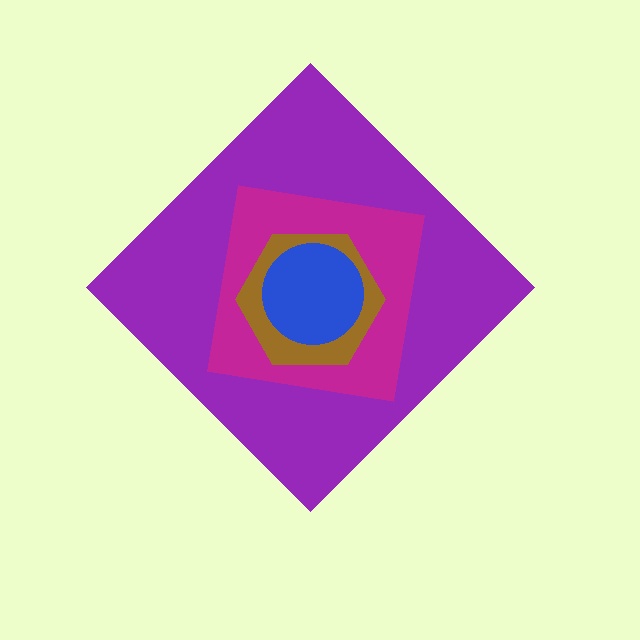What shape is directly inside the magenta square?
The brown hexagon.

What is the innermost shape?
The blue circle.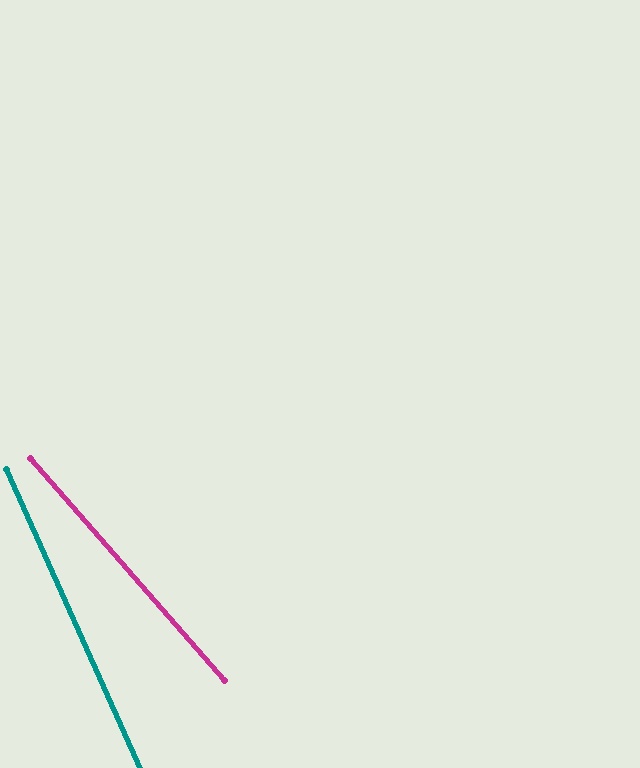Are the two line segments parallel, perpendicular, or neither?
Neither parallel nor perpendicular — they differ by about 17°.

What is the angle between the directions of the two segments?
Approximately 17 degrees.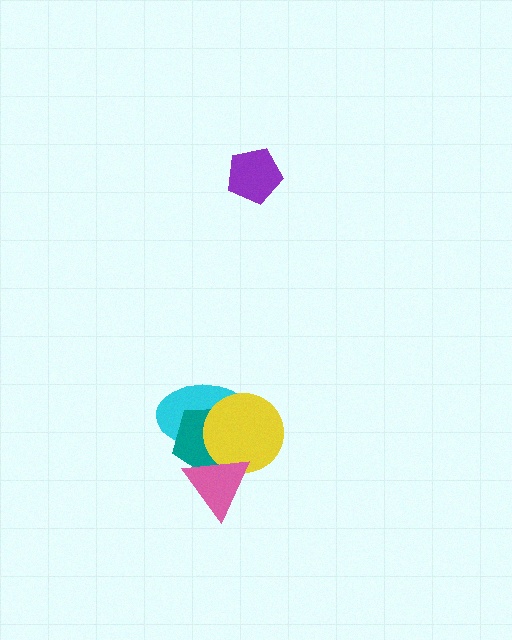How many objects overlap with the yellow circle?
3 objects overlap with the yellow circle.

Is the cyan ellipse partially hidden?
Yes, it is partially covered by another shape.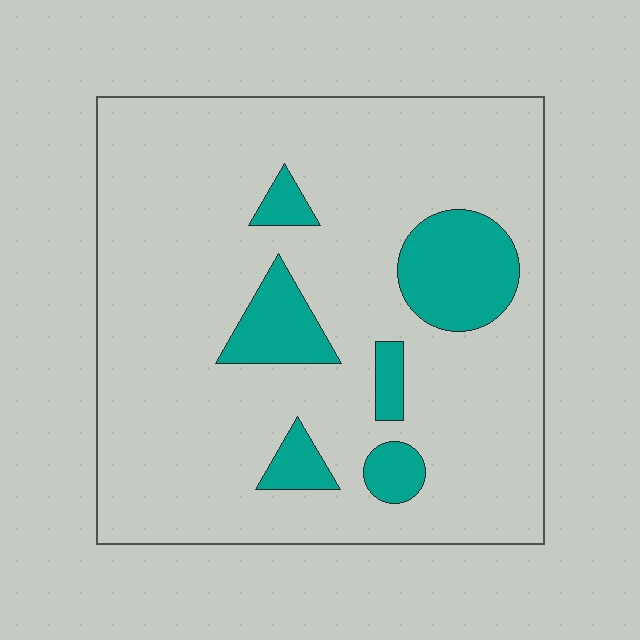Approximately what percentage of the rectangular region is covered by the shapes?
Approximately 15%.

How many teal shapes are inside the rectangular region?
6.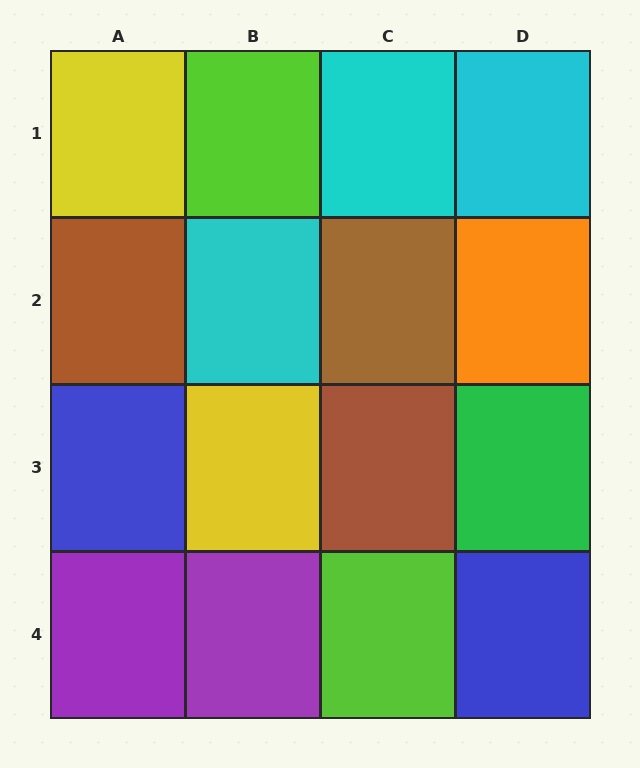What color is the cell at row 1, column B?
Lime.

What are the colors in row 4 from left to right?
Purple, purple, lime, blue.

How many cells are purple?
2 cells are purple.